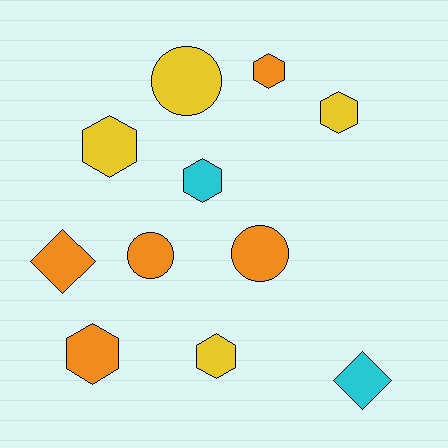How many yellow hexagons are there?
There are 3 yellow hexagons.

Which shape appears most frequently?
Hexagon, with 6 objects.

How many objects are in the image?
There are 11 objects.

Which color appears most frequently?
Orange, with 5 objects.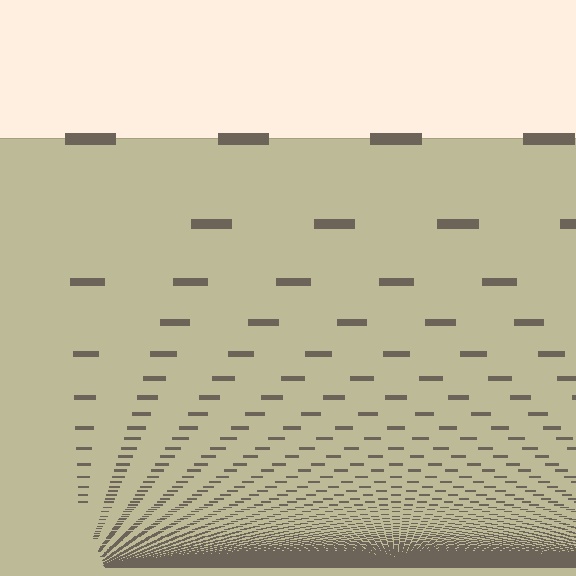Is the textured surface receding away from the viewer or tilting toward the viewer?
The surface appears to tilt toward the viewer. Texture elements get larger and sparser toward the top.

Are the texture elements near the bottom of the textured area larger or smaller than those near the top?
Smaller. The gradient is inverted — elements near the bottom are smaller and denser.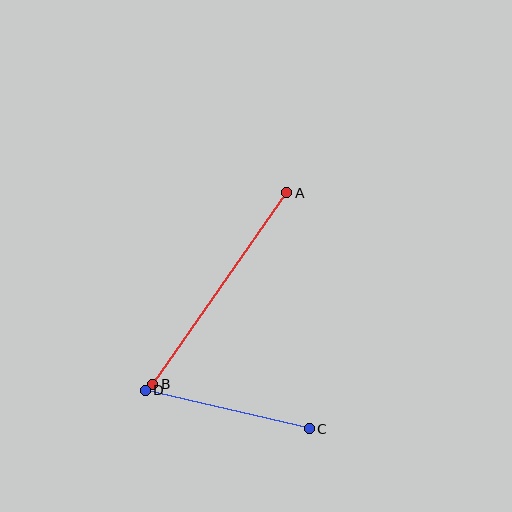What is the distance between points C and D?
The distance is approximately 168 pixels.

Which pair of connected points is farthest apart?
Points A and B are farthest apart.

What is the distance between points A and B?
The distance is approximately 233 pixels.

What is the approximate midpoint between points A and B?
The midpoint is at approximately (220, 289) pixels.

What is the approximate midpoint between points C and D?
The midpoint is at approximately (227, 409) pixels.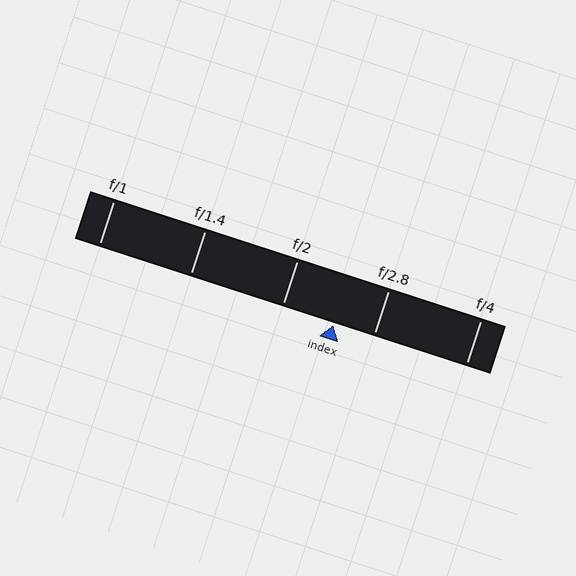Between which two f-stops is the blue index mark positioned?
The index mark is between f/2 and f/2.8.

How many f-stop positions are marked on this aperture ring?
There are 5 f-stop positions marked.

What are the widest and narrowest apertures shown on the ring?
The widest aperture shown is f/1 and the narrowest is f/4.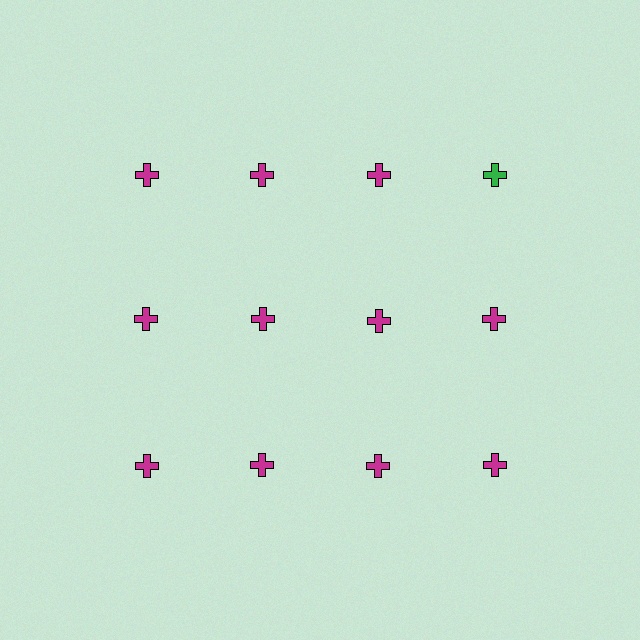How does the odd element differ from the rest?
It has a different color: green instead of magenta.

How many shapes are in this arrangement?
There are 12 shapes arranged in a grid pattern.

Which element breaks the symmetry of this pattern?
The green cross in the top row, second from right column breaks the symmetry. All other shapes are magenta crosses.